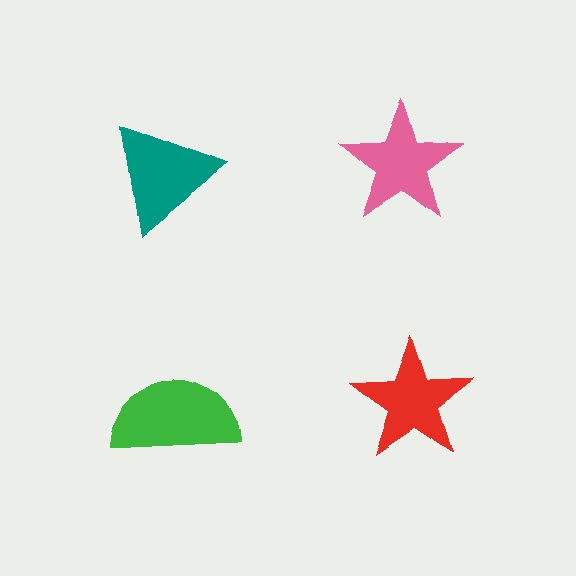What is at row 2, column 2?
A red star.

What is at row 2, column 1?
A green semicircle.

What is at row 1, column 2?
A pink star.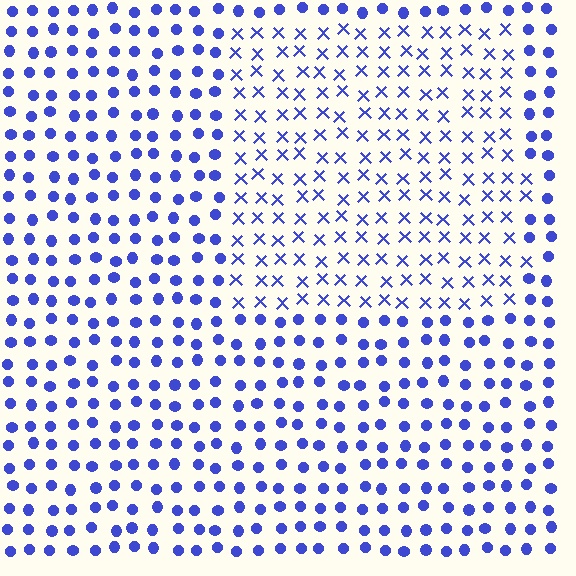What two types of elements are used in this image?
The image uses X marks inside the rectangle region and circles outside it.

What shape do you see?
I see a rectangle.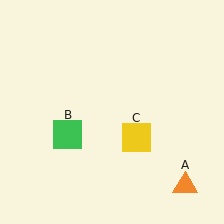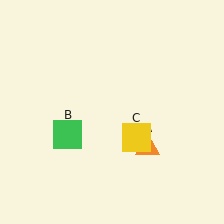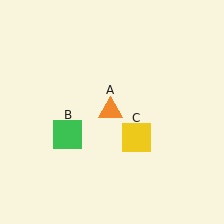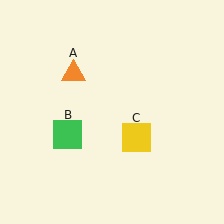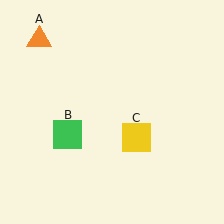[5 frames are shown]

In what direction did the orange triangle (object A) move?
The orange triangle (object A) moved up and to the left.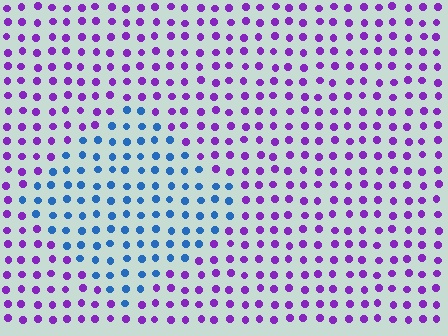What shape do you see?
I see a diamond.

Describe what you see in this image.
The image is filled with small purple elements in a uniform arrangement. A diamond-shaped region is visible where the elements are tinted to a slightly different hue, forming a subtle color boundary.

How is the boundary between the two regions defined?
The boundary is defined purely by a slight shift in hue (about 66 degrees). Spacing, size, and orientation are identical on both sides.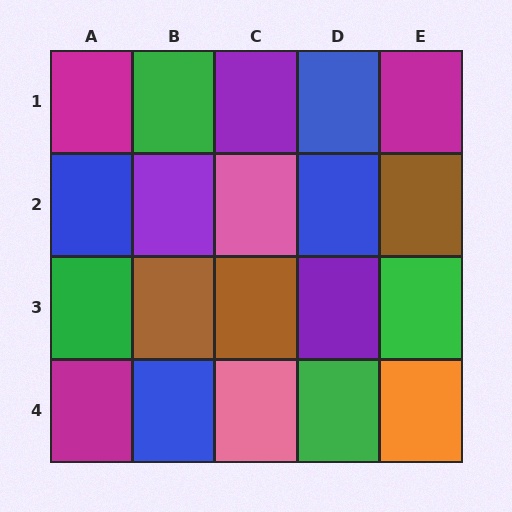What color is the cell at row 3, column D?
Purple.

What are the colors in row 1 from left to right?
Magenta, green, purple, blue, magenta.